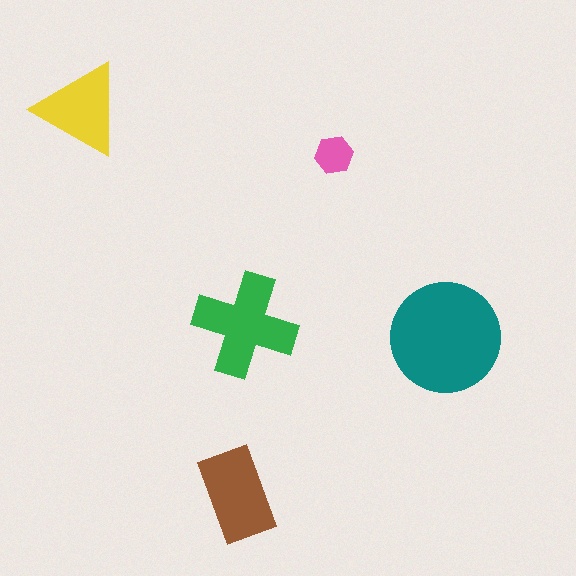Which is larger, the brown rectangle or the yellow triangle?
The brown rectangle.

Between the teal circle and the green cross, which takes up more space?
The teal circle.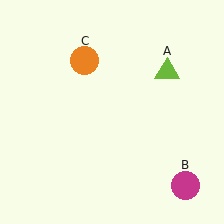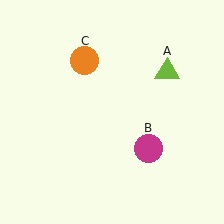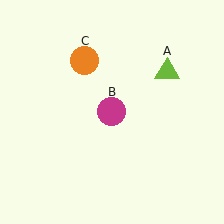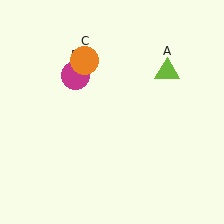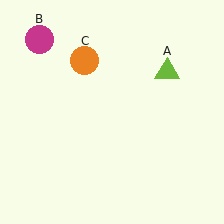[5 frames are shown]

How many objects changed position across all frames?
1 object changed position: magenta circle (object B).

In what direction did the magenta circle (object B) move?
The magenta circle (object B) moved up and to the left.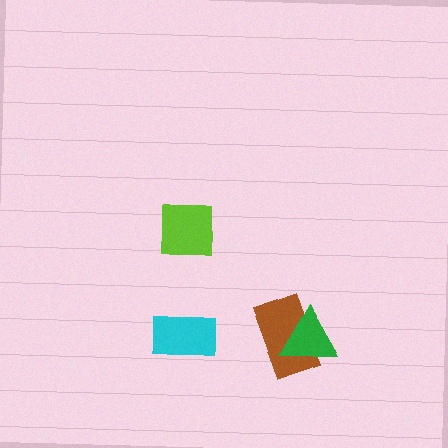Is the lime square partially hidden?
No, no other shape covers it.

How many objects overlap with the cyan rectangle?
0 objects overlap with the cyan rectangle.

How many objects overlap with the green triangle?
1 object overlaps with the green triangle.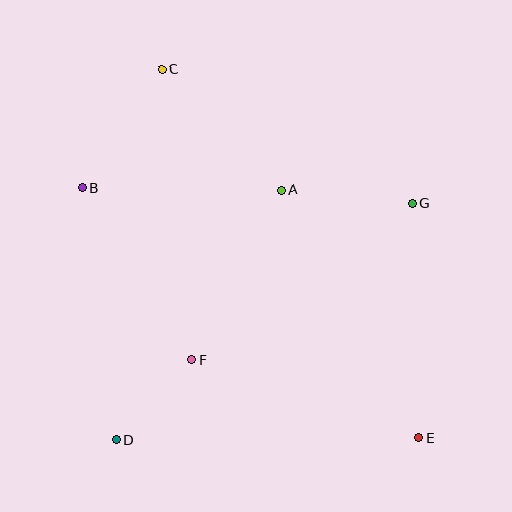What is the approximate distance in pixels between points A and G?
The distance between A and G is approximately 132 pixels.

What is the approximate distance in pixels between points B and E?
The distance between B and E is approximately 419 pixels.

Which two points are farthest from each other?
Points C and E are farthest from each other.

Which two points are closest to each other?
Points D and F are closest to each other.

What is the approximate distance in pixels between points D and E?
The distance between D and E is approximately 302 pixels.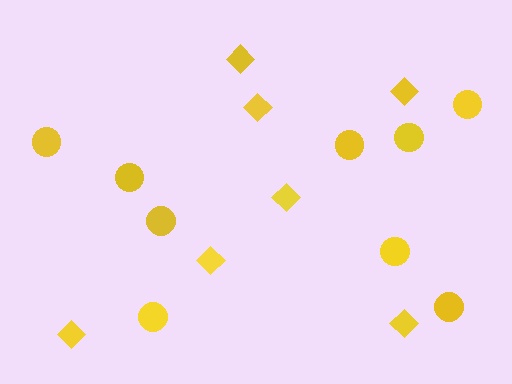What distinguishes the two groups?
There are 2 groups: one group of diamonds (7) and one group of circles (9).